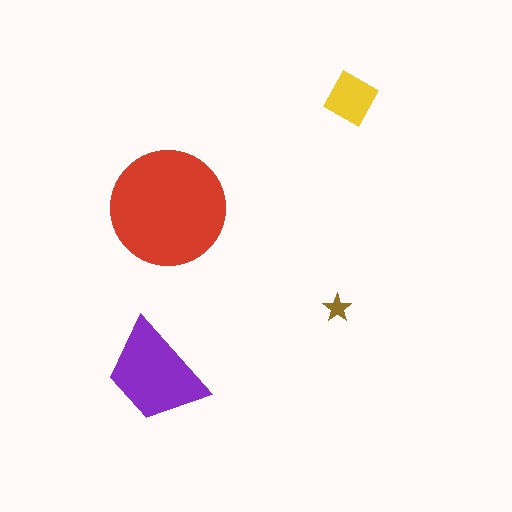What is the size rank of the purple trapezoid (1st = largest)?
2nd.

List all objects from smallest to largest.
The brown star, the yellow diamond, the purple trapezoid, the red circle.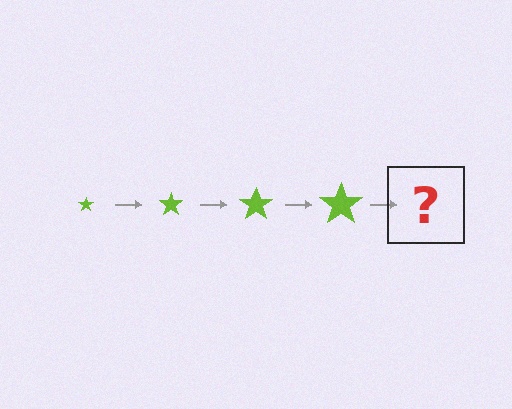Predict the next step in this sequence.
The next step is a lime star, larger than the previous one.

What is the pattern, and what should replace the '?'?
The pattern is that the star gets progressively larger each step. The '?' should be a lime star, larger than the previous one.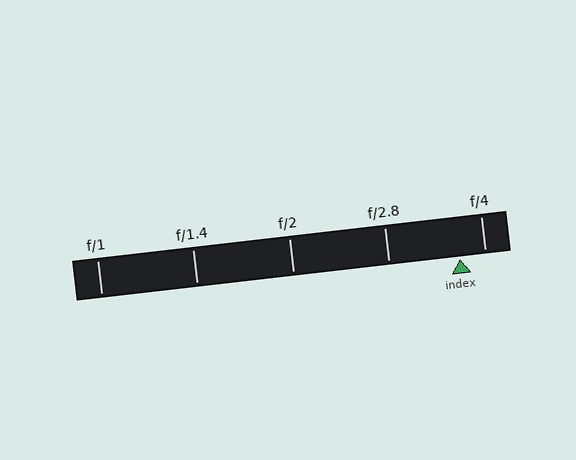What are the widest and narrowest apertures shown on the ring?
The widest aperture shown is f/1 and the narrowest is f/4.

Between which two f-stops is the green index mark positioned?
The index mark is between f/2.8 and f/4.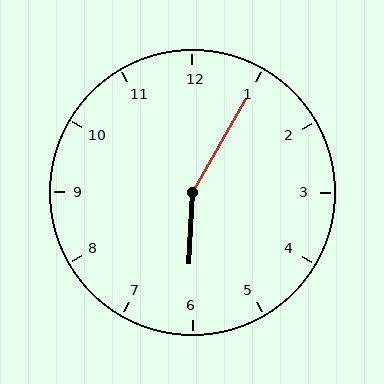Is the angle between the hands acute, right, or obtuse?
It is obtuse.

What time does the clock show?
6:05.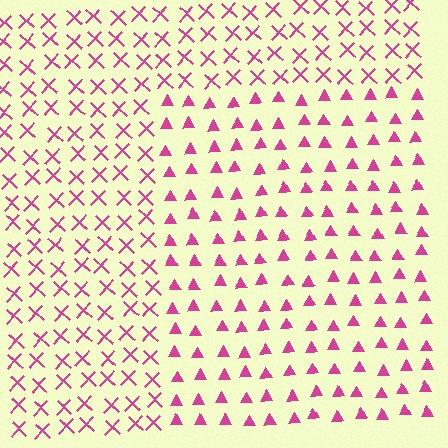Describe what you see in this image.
The image is filled with small magenta elements arranged in a uniform grid. A rectangle-shaped region contains triangles, while the surrounding area contains X marks. The boundary is defined purely by the change in element shape.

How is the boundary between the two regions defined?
The boundary is defined by a change in element shape: triangles inside vs. X marks outside. All elements share the same color and spacing.